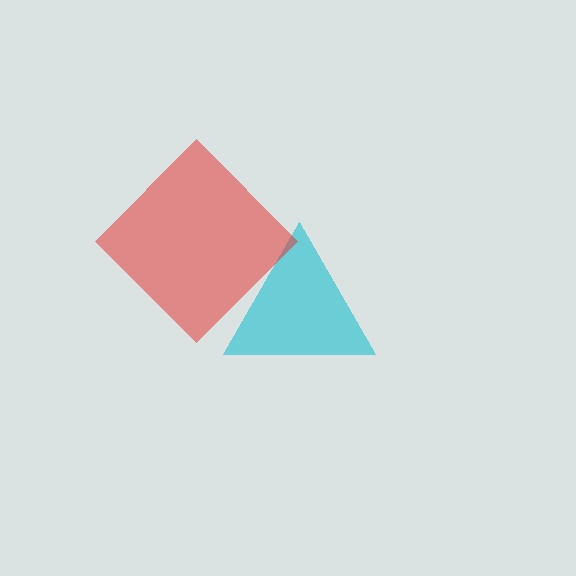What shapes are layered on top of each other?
The layered shapes are: a cyan triangle, a red diamond.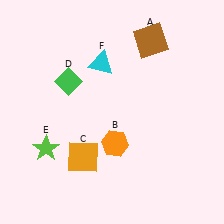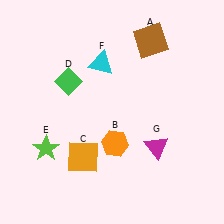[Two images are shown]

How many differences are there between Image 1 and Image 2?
There is 1 difference between the two images.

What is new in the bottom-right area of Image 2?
A magenta triangle (G) was added in the bottom-right area of Image 2.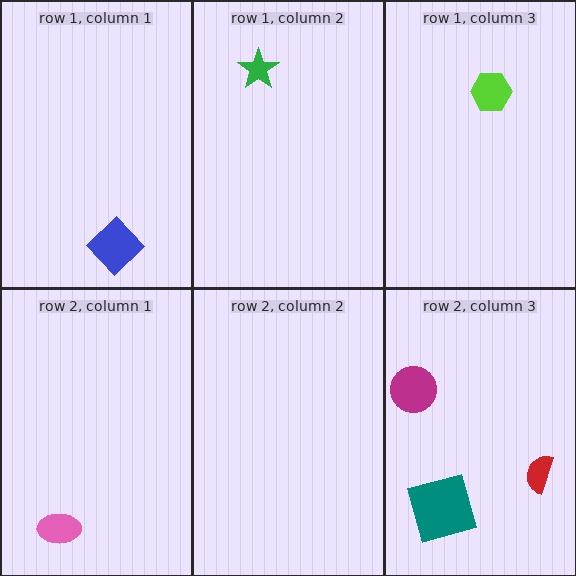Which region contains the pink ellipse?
The row 2, column 1 region.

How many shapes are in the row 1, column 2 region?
1.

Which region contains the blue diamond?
The row 1, column 1 region.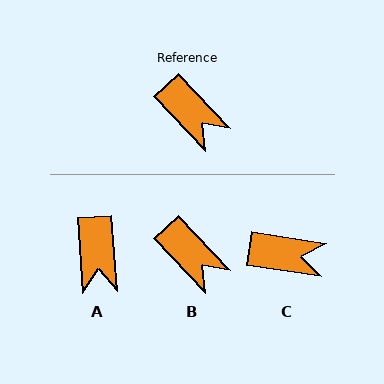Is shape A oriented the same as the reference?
No, it is off by about 40 degrees.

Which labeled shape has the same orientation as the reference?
B.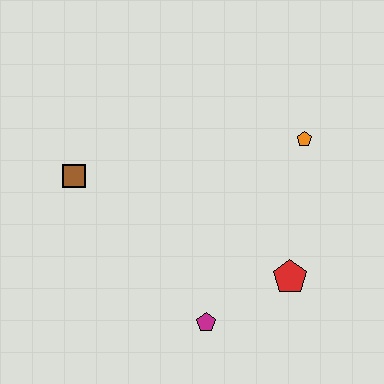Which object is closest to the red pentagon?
The magenta pentagon is closest to the red pentagon.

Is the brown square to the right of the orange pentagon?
No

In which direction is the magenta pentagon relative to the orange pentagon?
The magenta pentagon is below the orange pentagon.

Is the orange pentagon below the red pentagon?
No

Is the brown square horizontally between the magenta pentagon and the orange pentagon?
No